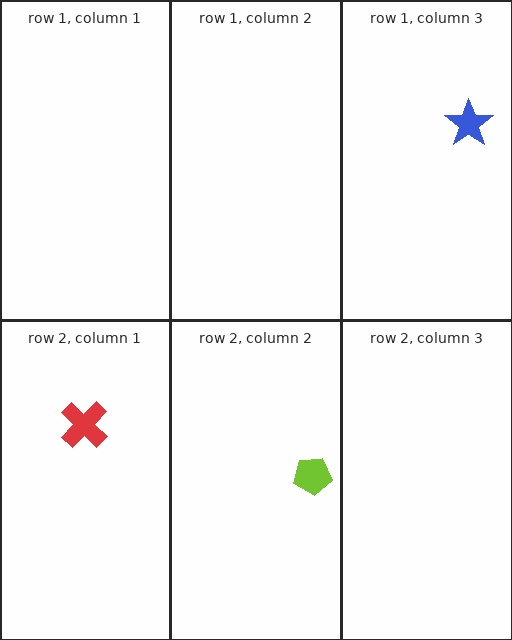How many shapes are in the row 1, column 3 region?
1.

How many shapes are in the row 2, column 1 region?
1.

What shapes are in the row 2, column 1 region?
The red cross.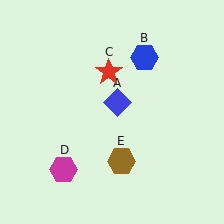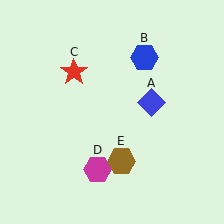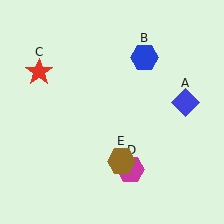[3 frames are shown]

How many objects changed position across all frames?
3 objects changed position: blue diamond (object A), red star (object C), magenta hexagon (object D).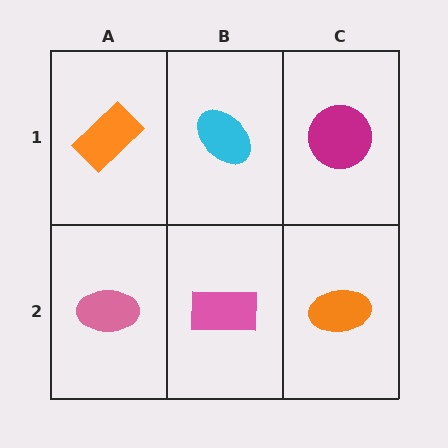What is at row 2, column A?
A pink ellipse.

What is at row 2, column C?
An orange ellipse.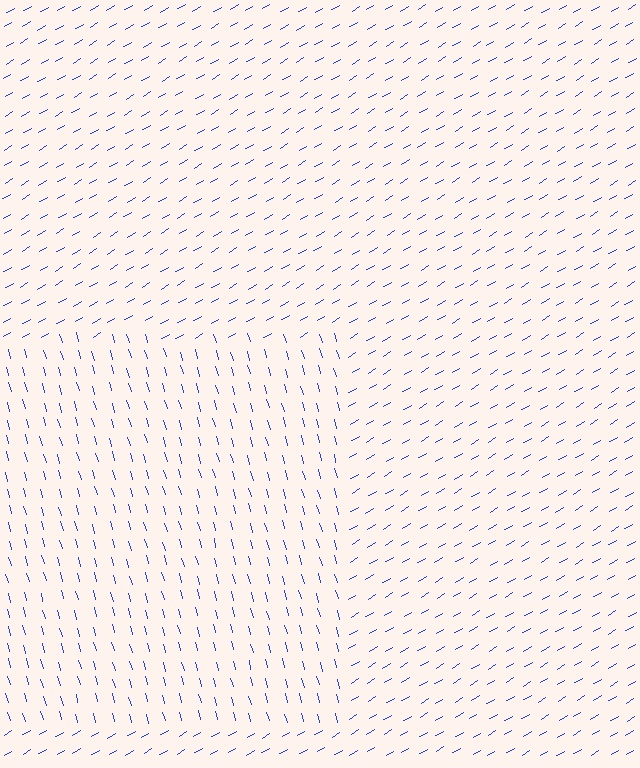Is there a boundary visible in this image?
Yes, there is a texture boundary formed by a change in line orientation.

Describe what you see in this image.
The image is filled with small blue line segments. A rectangle region in the image has lines oriented differently from the surrounding lines, creating a visible texture boundary.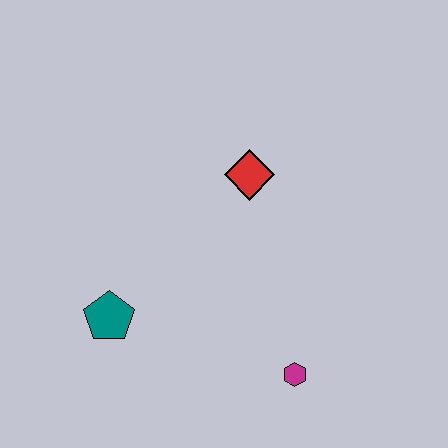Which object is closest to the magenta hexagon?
The teal pentagon is closest to the magenta hexagon.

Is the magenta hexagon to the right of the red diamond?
Yes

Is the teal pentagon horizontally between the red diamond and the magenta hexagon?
No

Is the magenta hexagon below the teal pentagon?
Yes